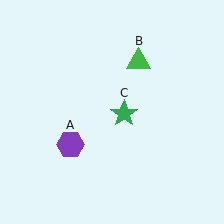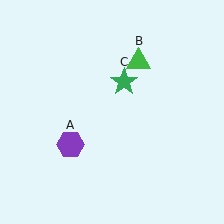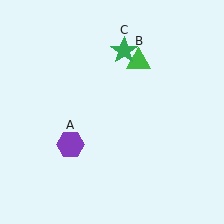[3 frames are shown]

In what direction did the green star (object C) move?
The green star (object C) moved up.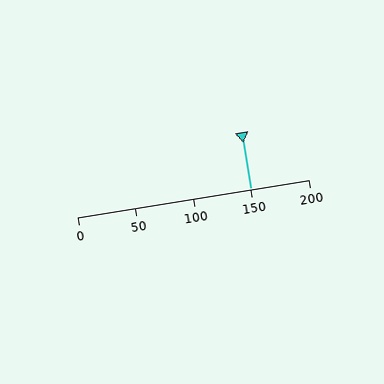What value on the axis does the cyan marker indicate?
The marker indicates approximately 150.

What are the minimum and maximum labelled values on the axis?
The axis runs from 0 to 200.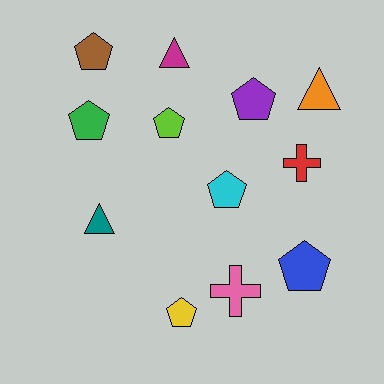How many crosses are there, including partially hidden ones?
There are 2 crosses.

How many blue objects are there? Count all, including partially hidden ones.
There is 1 blue object.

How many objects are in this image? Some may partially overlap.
There are 12 objects.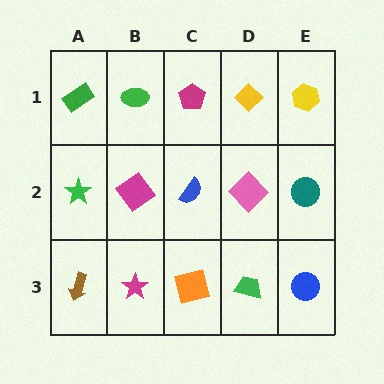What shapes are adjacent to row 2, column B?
A green ellipse (row 1, column B), a magenta star (row 3, column B), a green star (row 2, column A), a blue semicircle (row 2, column C).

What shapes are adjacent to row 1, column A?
A green star (row 2, column A), a green ellipse (row 1, column B).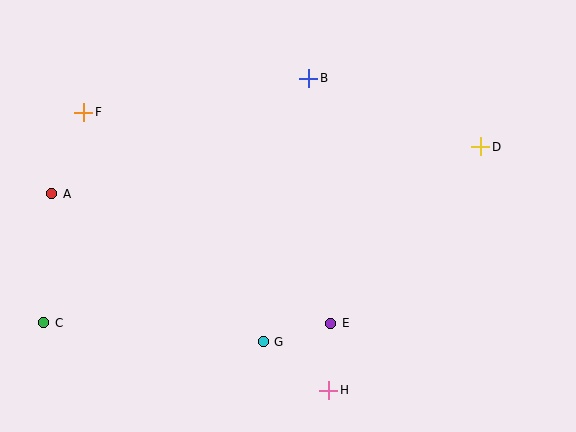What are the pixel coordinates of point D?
Point D is at (481, 147).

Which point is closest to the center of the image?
Point E at (331, 323) is closest to the center.